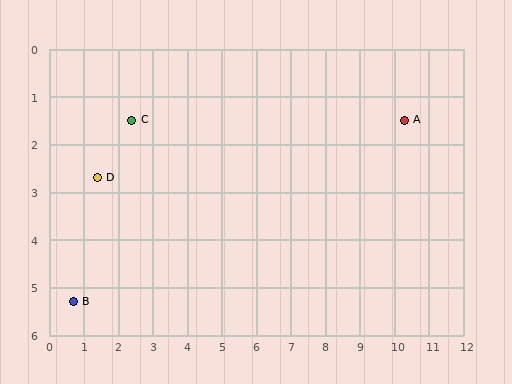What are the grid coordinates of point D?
Point D is at approximately (1.4, 2.7).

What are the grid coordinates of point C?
Point C is at approximately (2.4, 1.5).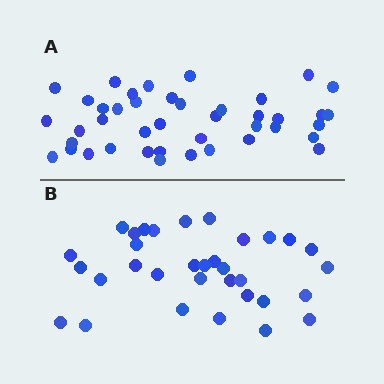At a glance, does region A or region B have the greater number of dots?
Region A (the top region) has more dots.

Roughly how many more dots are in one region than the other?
Region A has roughly 8 or so more dots than region B.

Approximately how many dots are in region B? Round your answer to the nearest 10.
About 30 dots. (The exact count is 33, which rounds to 30.)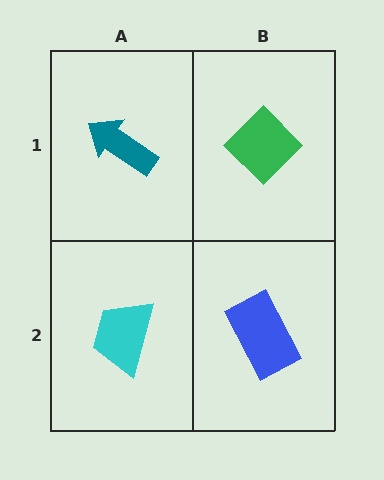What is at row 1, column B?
A green diamond.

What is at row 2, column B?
A blue rectangle.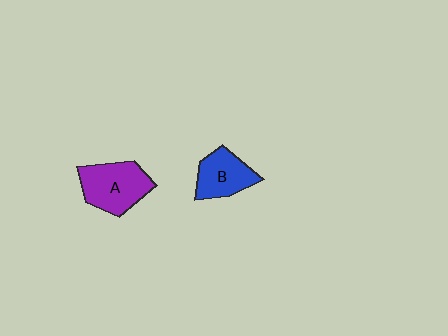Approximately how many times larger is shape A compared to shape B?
Approximately 1.3 times.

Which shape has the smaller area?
Shape B (blue).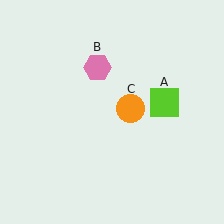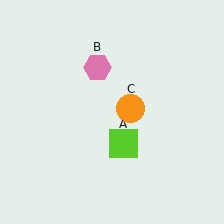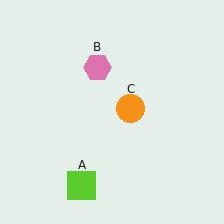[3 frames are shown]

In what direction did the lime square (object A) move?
The lime square (object A) moved down and to the left.